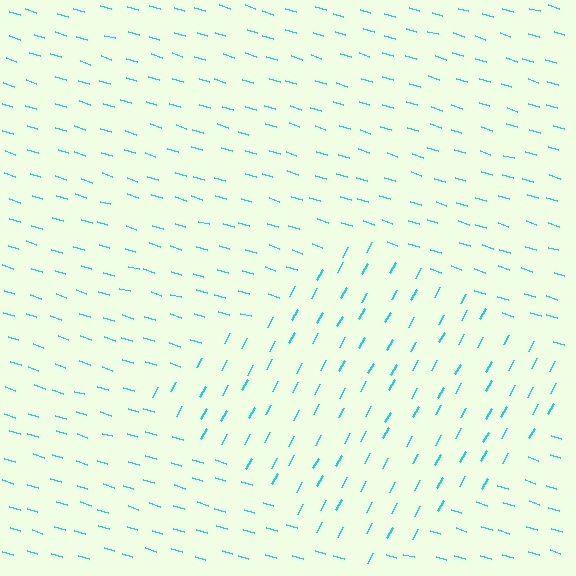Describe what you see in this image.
The image is filled with small cyan line segments. A diamond region in the image has lines oriented differently from the surrounding lines, creating a visible texture boundary.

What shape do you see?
I see a diamond.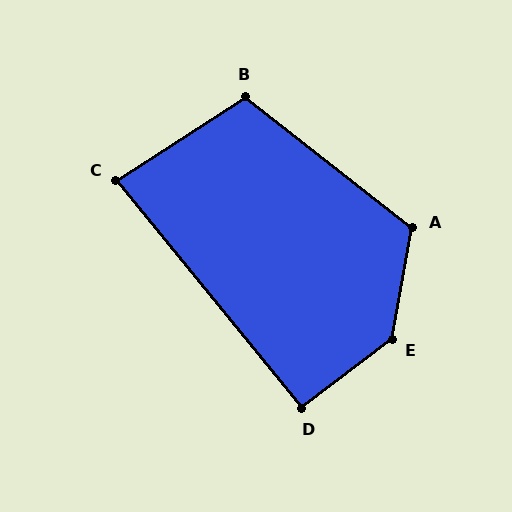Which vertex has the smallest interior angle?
C, at approximately 84 degrees.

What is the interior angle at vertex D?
Approximately 92 degrees (approximately right).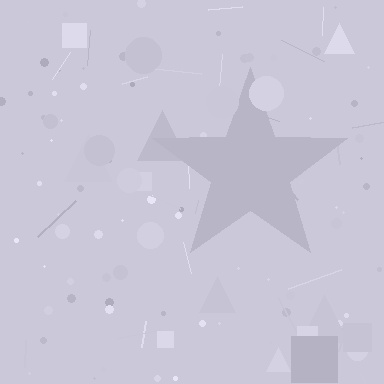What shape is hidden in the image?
A star is hidden in the image.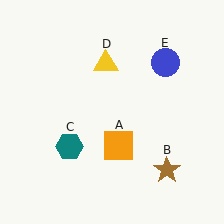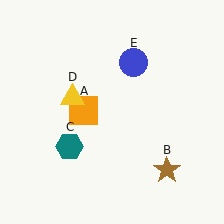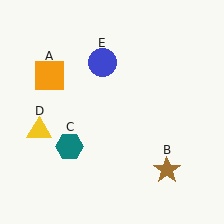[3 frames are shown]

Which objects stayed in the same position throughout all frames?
Brown star (object B) and teal hexagon (object C) remained stationary.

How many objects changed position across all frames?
3 objects changed position: orange square (object A), yellow triangle (object D), blue circle (object E).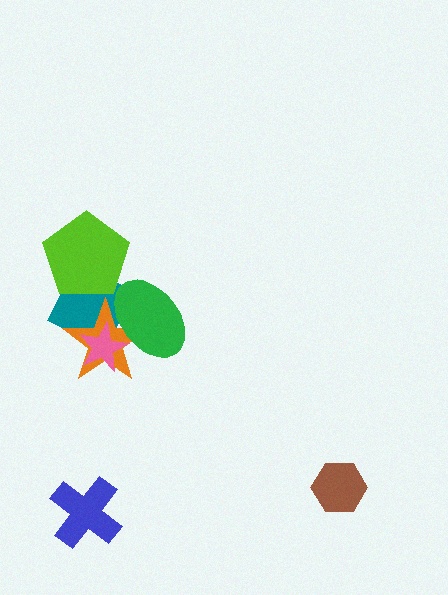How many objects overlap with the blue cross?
0 objects overlap with the blue cross.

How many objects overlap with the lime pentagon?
1 object overlaps with the lime pentagon.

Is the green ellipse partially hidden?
Yes, it is partially covered by another shape.